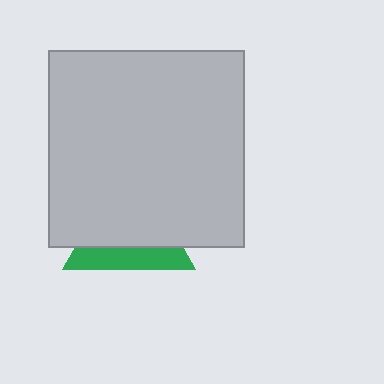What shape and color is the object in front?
The object in front is a light gray square.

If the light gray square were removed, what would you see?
You would see the complete green triangle.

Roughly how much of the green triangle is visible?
A small part of it is visible (roughly 34%).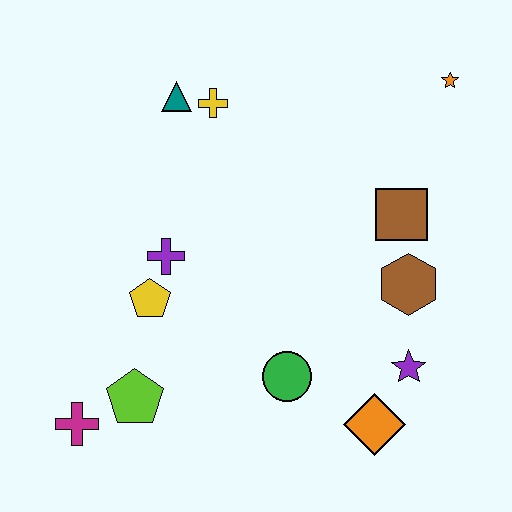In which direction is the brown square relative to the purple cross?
The brown square is to the right of the purple cross.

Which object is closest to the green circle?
The orange diamond is closest to the green circle.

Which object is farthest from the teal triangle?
The orange diamond is farthest from the teal triangle.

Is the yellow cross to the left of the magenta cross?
No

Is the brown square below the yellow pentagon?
No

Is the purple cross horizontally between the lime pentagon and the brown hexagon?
Yes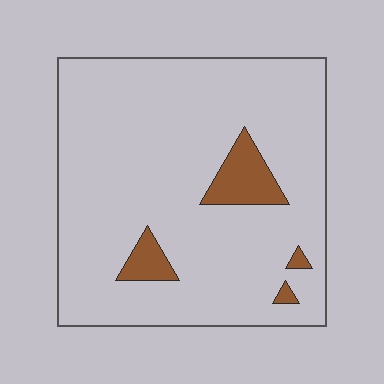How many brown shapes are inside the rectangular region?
4.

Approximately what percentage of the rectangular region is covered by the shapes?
Approximately 10%.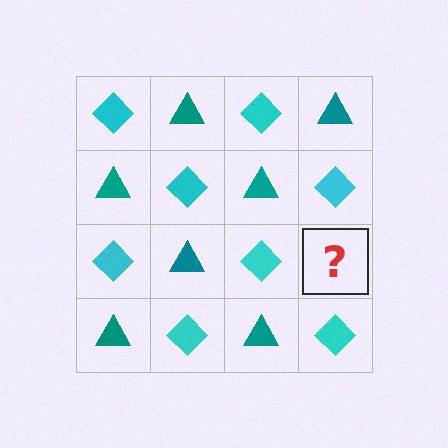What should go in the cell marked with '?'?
The missing cell should contain a teal triangle.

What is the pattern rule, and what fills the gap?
The rule is that it alternates cyan diamond and teal triangle in a checkerboard pattern. The gap should be filled with a teal triangle.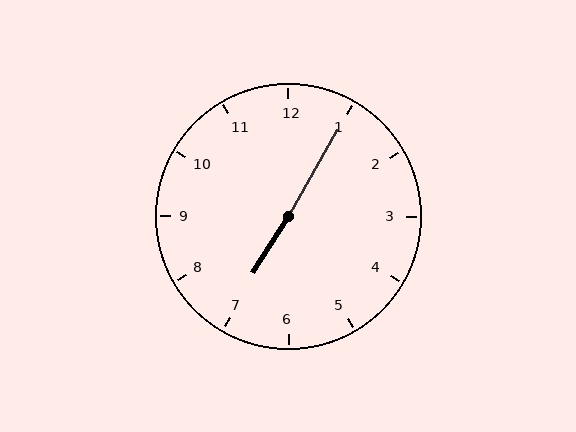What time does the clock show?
7:05.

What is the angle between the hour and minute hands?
Approximately 178 degrees.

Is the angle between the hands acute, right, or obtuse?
It is obtuse.